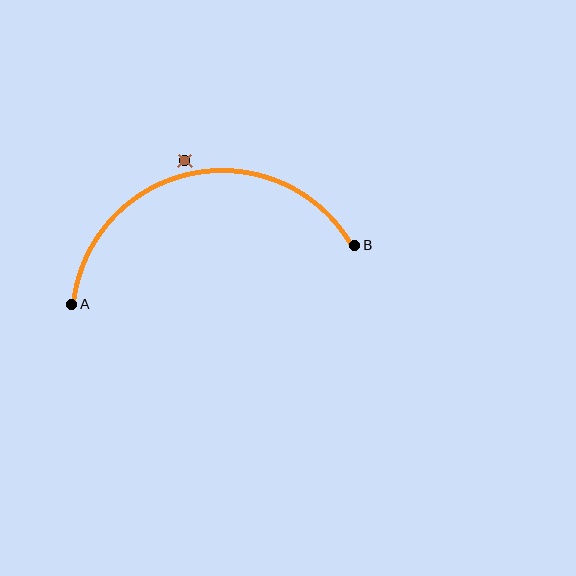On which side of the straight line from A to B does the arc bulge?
The arc bulges above the straight line connecting A and B.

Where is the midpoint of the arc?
The arc midpoint is the point on the curve farthest from the straight line joining A and B. It sits above that line.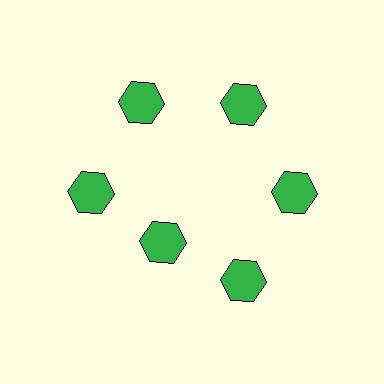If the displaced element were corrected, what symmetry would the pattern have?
It would have 6-fold rotational symmetry — the pattern would map onto itself every 60 degrees.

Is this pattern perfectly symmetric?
No. The 6 green hexagons are arranged in a ring, but one element near the 7 o'clock position is pulled inward toward the center, breaking the 6-fold rotational symmetry.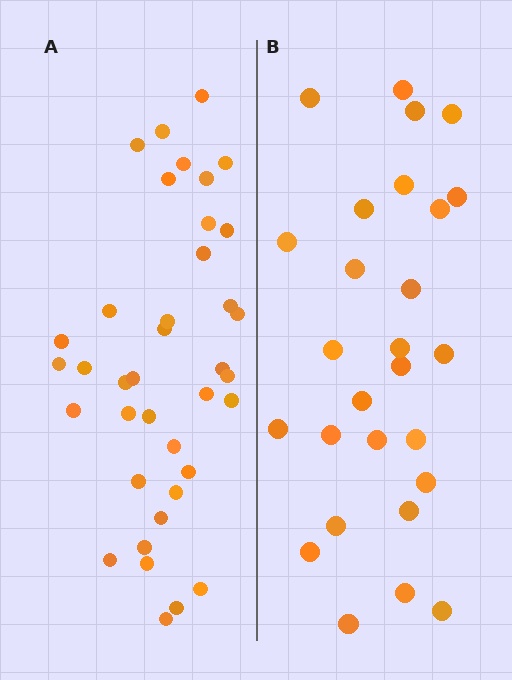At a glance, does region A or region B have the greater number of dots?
Region A (the left region) has more dots.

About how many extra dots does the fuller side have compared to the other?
Region A has roughly 12 or so more dots than region B.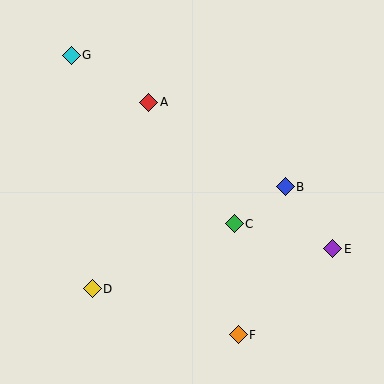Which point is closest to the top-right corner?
Point B is closest to the top-right corner.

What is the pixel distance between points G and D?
The distance between G and D is 234 pixels.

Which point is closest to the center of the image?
Point C at (234, 224) is closest to the center.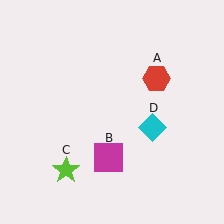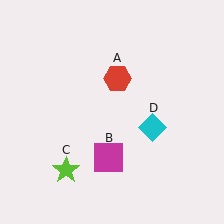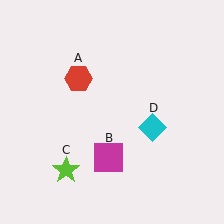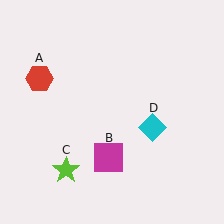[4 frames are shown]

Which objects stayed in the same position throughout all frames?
Magenta square (object B) and lime star (object C) and cyan diamond (object D) remained stationary.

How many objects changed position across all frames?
1 object changed position: red hexagon (object A).